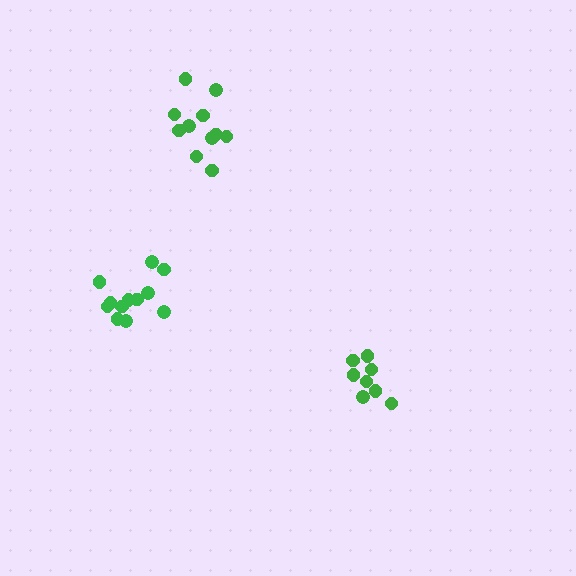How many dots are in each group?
Group 1: 8 dots, Group 2: 12 dots, Group 3: 11 dots (31 total).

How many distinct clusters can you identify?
There are 3 distinct clusters.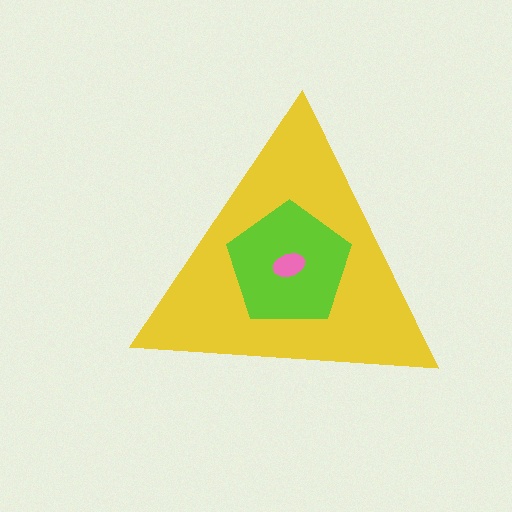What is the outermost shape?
The yellow triangle.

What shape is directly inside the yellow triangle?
The lime pentagon.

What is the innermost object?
The pink ellipse.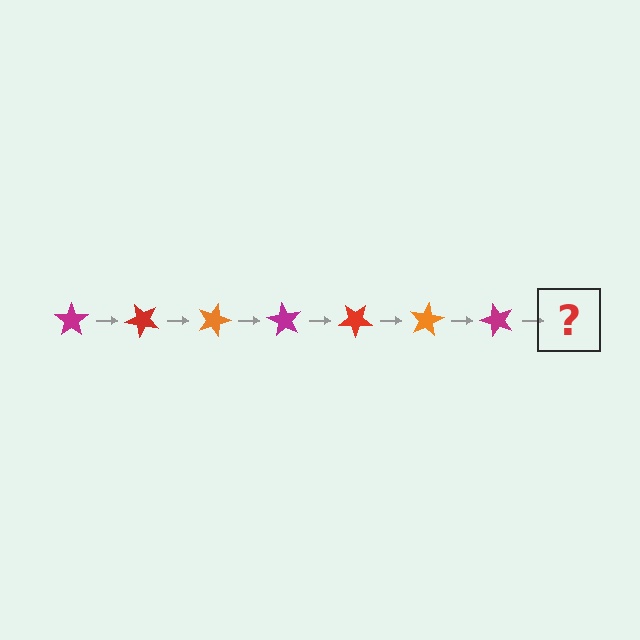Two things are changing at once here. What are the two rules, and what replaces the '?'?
The two rules are that it rotates 45 degrees each step and the color cycles through magenta, red, and orange. The '?' should be a red star, rotated 315 degrees from the start.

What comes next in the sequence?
The next element should be a red star, rotated 315 degrees from the start.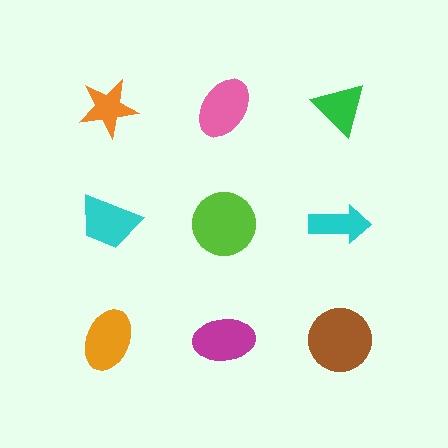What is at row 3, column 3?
A brown circle.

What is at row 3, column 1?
An orange ellipse.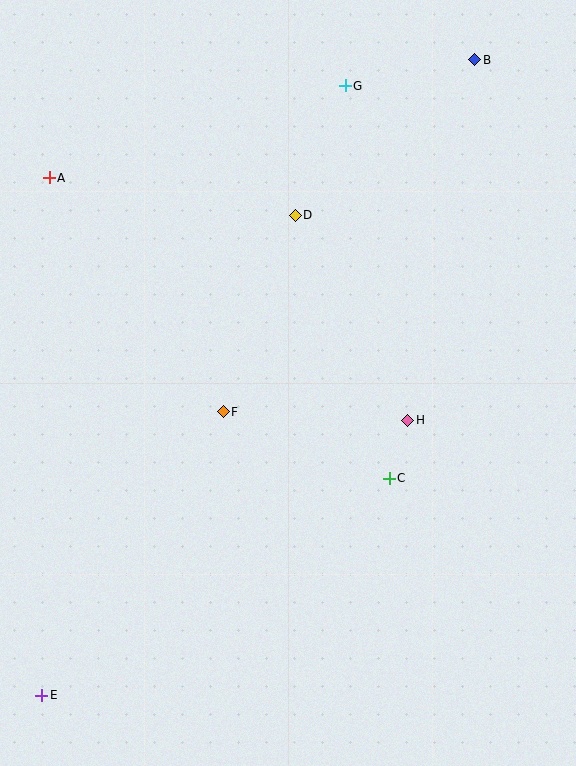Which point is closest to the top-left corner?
Point A is closest to the top-left corner.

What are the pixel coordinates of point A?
Point A is at (49, 178).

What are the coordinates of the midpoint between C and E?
The midpoint between C and E is at (216, 587).